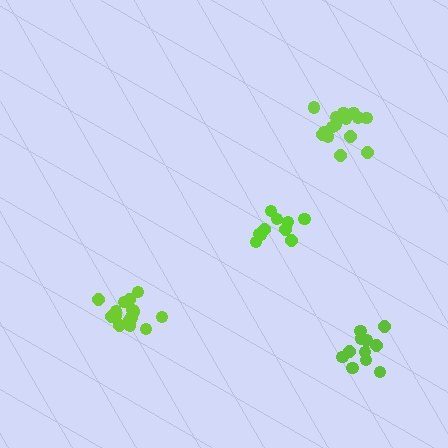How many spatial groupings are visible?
There are 4 spatial groupings.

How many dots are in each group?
Group 1: 16 dots, Group 2: 11 dots, Group 3: 10 dots, Group 4: 16 dots (53 total).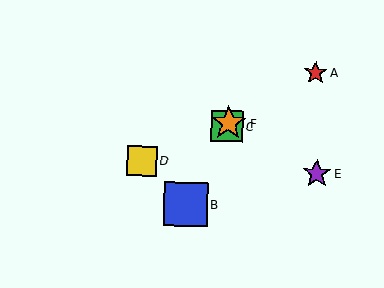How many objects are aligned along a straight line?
3 objects (B, C, F) are aligned along a straight line.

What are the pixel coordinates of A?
Object A is at (316, 73).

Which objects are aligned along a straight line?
Objects B, C, F are aligned along a straight line.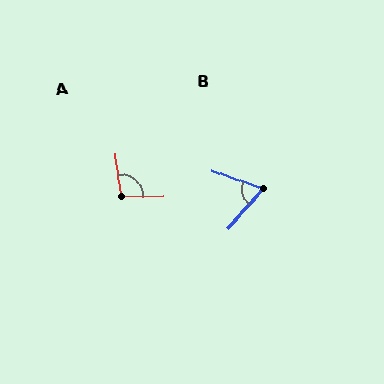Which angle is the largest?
A, at approximately 98 degrees.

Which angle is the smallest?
B, at approximately 68 degrees.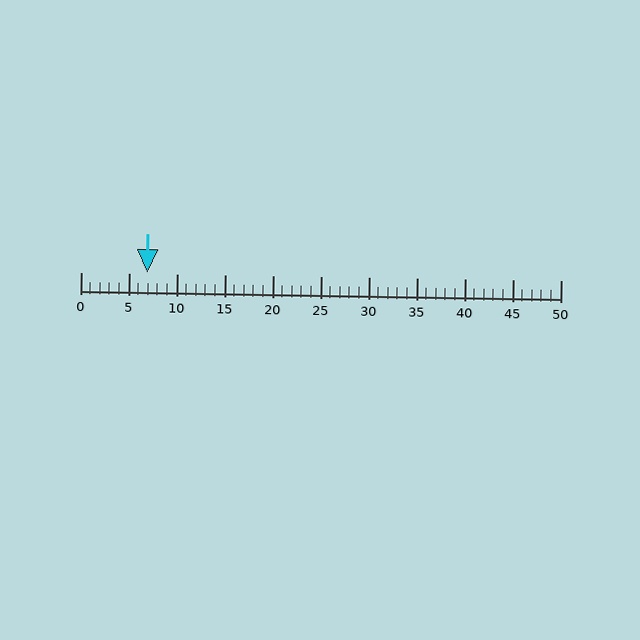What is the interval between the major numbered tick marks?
The major tick marks are spaced 5 units apart.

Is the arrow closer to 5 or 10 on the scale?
The arrow is closer to 5.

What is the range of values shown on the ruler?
The ruler shows values from 0 to 50.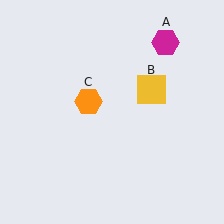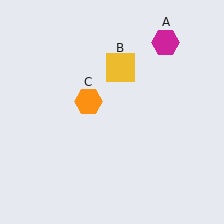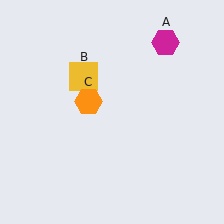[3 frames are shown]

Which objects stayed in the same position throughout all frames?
Magenta hexagon (object A) and orange hexagon (object C) remained stationary.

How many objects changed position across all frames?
1 object changed position: yellow square (object B).